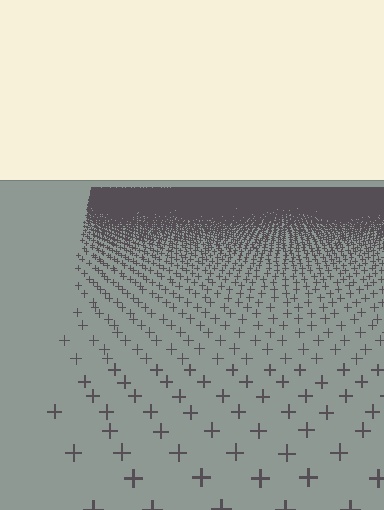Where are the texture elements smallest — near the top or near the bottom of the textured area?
Near the top.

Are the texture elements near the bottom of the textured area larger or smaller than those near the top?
Larger. Near the bottom, elements are closer to the viewer and appear at a bigger on-screen size.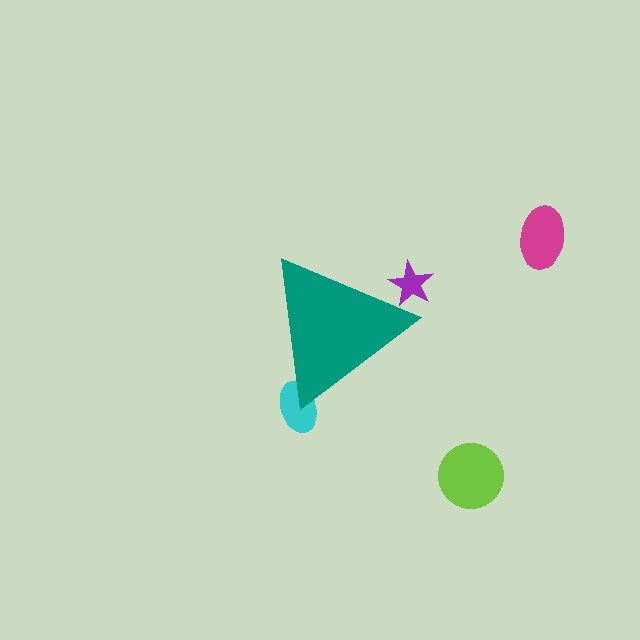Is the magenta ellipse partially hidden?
No, the magenta ellipse is fully visible.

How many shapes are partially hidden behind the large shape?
2 shapes are partially hidden.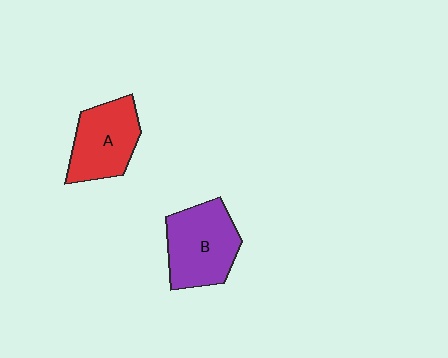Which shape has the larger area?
Shape B (purple).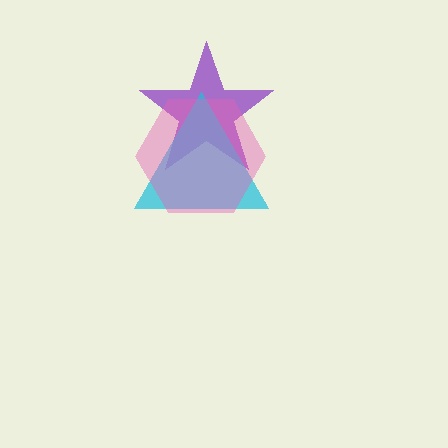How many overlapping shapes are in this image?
There are 3 overlapping shapes in the image.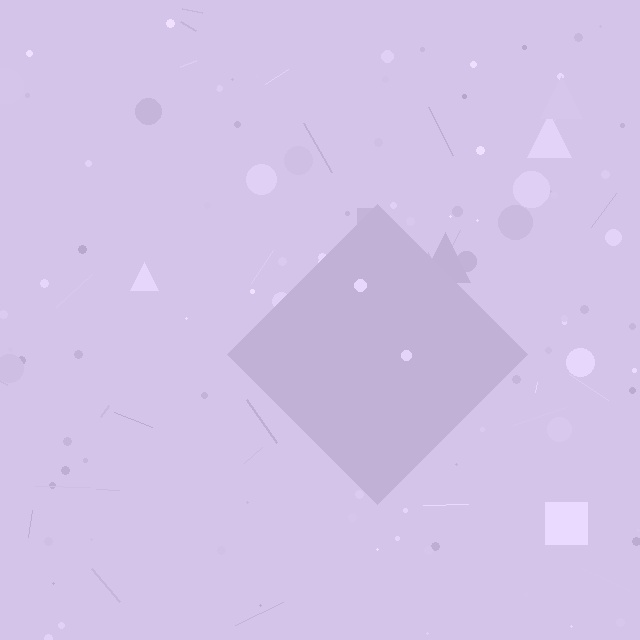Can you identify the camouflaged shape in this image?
The camouflaged shape is a diamond.